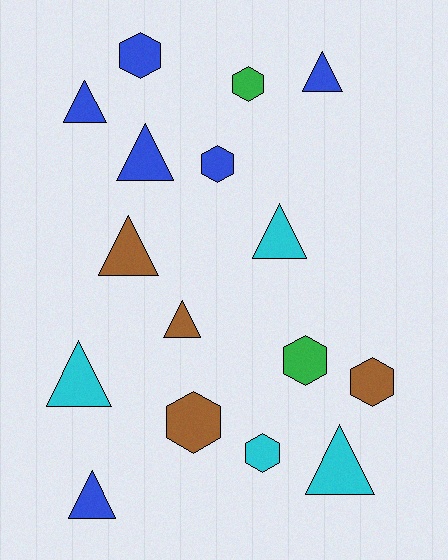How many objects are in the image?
There are 16 objects.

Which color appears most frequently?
Blue, with 6 objects.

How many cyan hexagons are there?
There is 1 cyan hexagon.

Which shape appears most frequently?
Triangle, with 9 objects.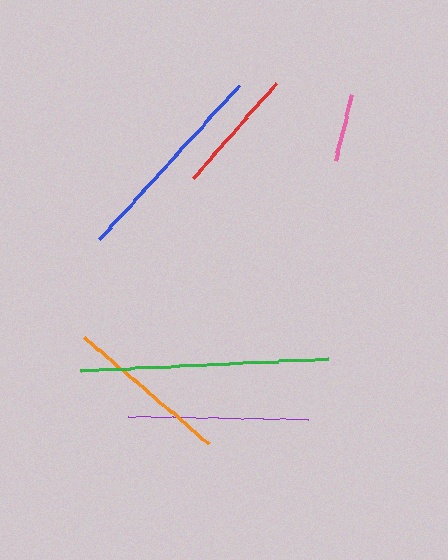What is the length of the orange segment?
The orange segment is approximately 164 pixels long.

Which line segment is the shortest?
The pink line is the shortest at approximately 68 pixels.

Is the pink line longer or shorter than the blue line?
The blue line is longer than the pink line.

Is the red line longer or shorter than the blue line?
The blue line is longer than the red line.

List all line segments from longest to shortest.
From longest to shortest: green, blue, purple, orange, red, pink.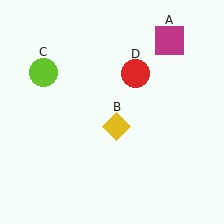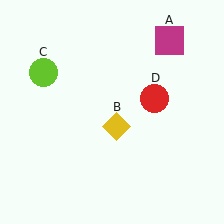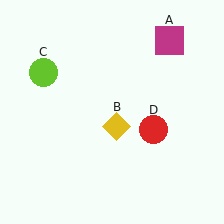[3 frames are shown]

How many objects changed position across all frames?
1 object changed position: red circle (object D).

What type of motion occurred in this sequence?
The red circle (object D) rotated clockwise around the center of the scene.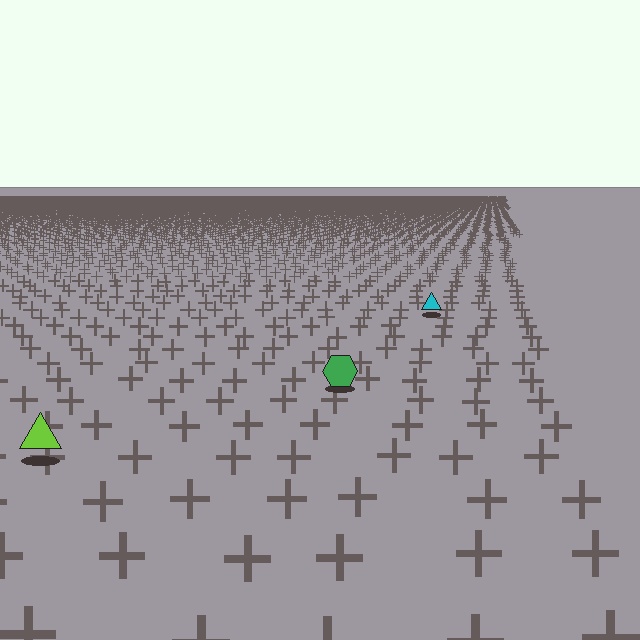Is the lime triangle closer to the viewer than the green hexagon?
Yes. The lime triangle is closer — you can tell from the texture gradient: the ground texture is coarser near it.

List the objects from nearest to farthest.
From nearest to farthest: the lime triangle, the green hexagon, the cyan triangle.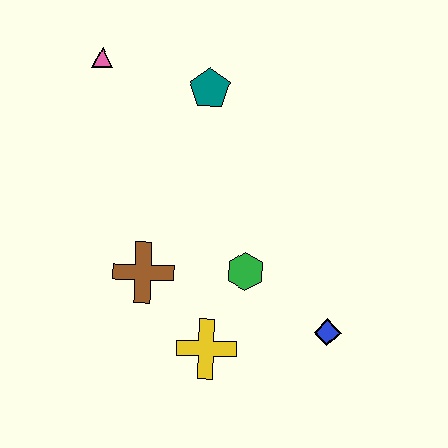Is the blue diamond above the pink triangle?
No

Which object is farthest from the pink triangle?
The blue diamond is farthest from the pink triangle.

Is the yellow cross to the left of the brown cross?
No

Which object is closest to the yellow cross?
The green hexagon is closest to the yellow cross.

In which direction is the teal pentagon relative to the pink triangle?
The teal pentagon is to the right of the pink triangle.